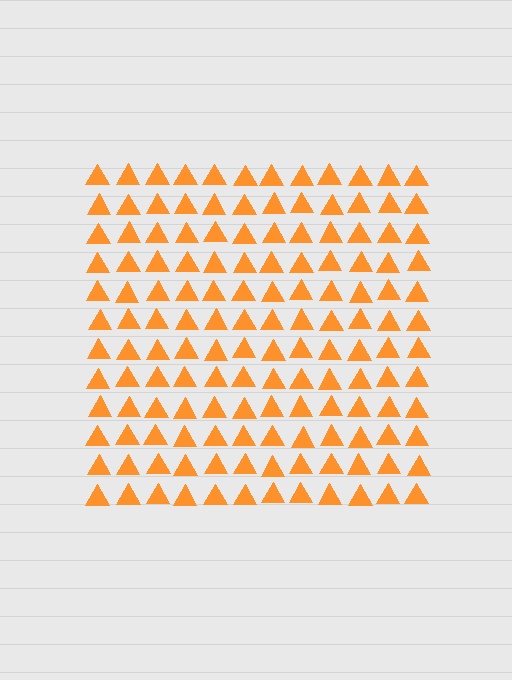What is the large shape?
The large shape is a square.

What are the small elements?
The small elements are triangles.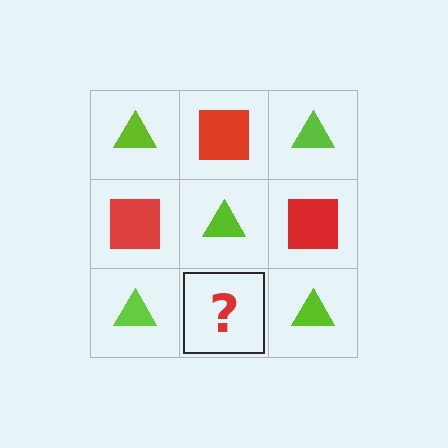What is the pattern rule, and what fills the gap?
The rule is that it alternates lime triangle and red square in a checkerboard pattern. The gap should be filled with a red square.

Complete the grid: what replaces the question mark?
The question mark should be replaced with a red square.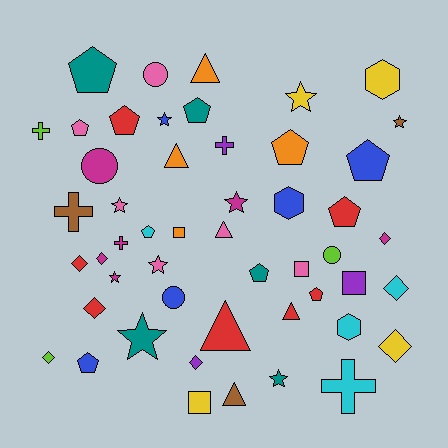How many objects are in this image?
There are 50 objects.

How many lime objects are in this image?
There are 3 lime objects.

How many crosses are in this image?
There are 5 crosses.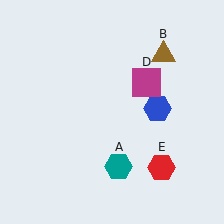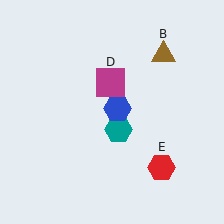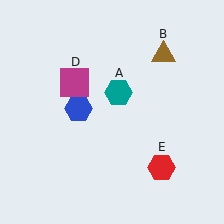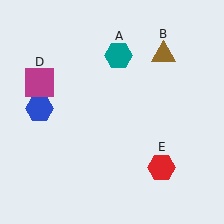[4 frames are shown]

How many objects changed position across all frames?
3 objects changed position: teal hexagon (object A), blue hexagon (object C), magenta square (object D).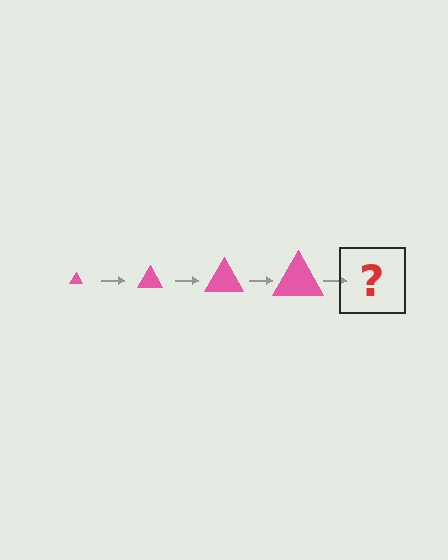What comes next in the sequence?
The next element should be a pink triangle, larger than the previous one.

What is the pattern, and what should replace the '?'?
The pattern is that the triangle gets progressively larger each step. The '?' should be a pink triangle, larger than the previous one.